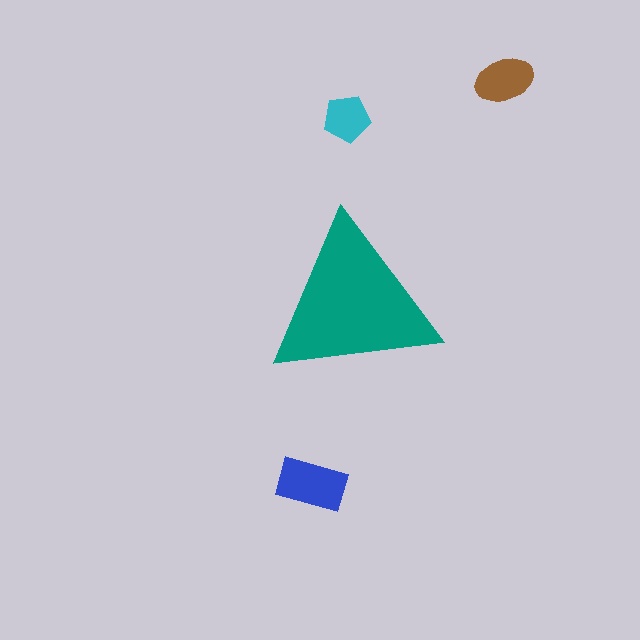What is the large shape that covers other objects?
A teal triangle.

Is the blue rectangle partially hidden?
No, the blue rectangle is fully visible.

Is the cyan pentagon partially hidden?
No, the cyan pentagon is fully visible.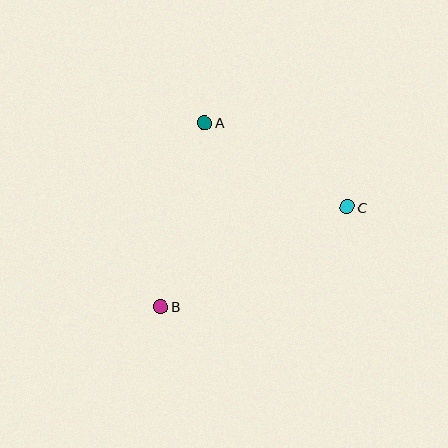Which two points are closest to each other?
Points A and C are closest to each other.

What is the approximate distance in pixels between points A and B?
The distance between A and B is approximately 189 pixels.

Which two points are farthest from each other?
Points B and C are farthest from each other.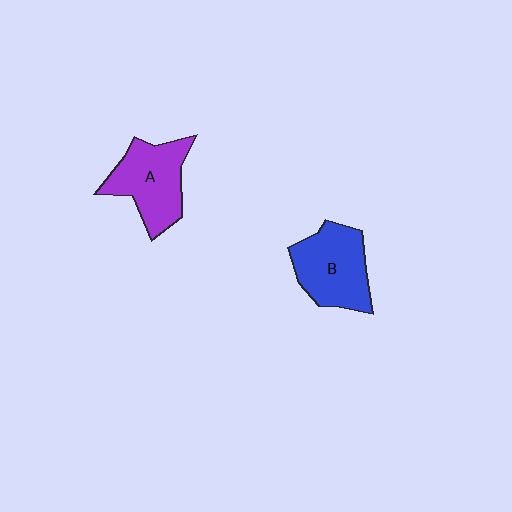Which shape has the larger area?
Shape B (blue).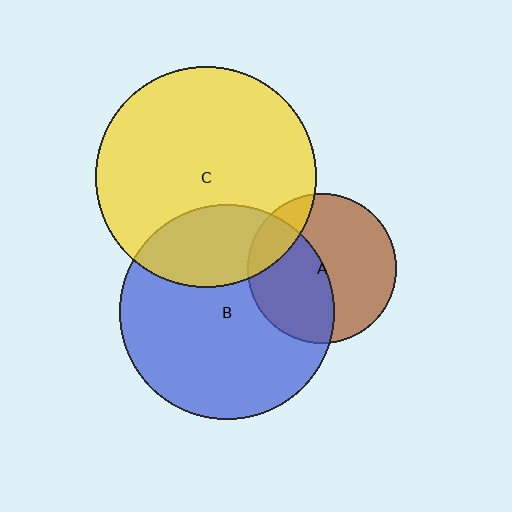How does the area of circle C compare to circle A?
Approximately 2.2 times.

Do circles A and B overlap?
Yes.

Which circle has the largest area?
Circle C (yellow).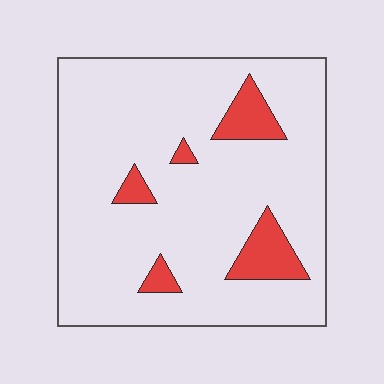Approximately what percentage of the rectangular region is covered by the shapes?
Approximately 10%.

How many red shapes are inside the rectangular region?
5.